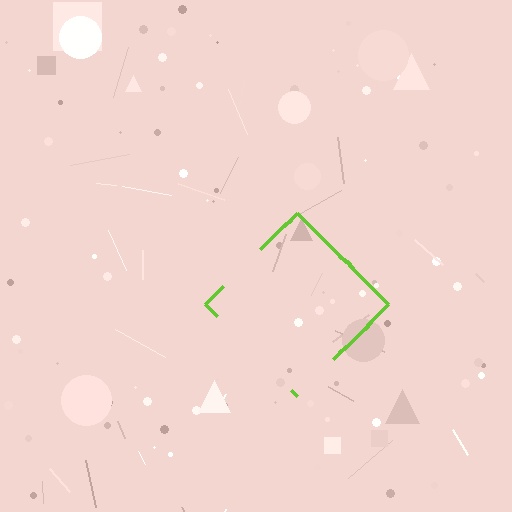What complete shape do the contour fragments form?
The contour fragments form a diamond.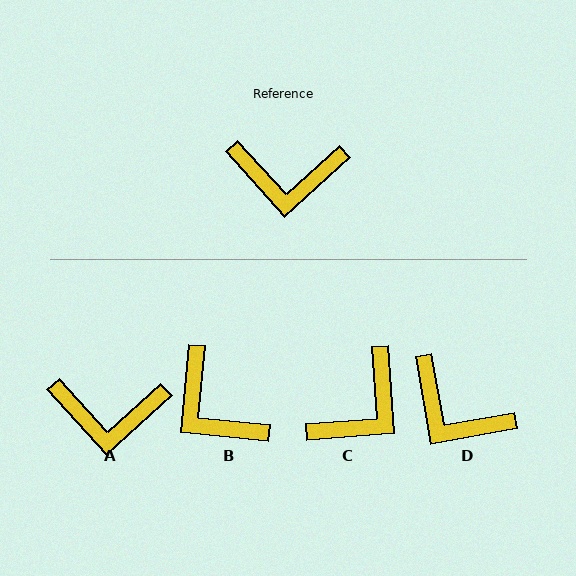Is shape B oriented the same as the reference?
No, it is off by about 48 degrees.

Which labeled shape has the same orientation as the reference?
A.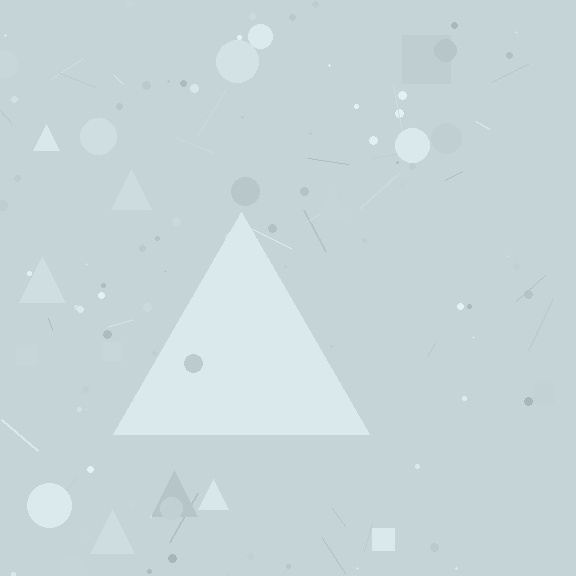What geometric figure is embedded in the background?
A triangle is embedded in the background.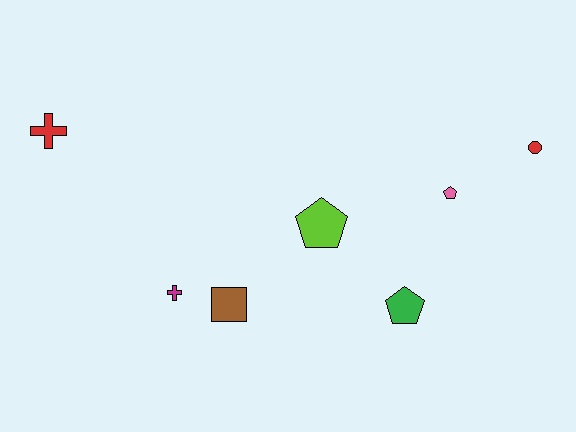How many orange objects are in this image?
There are no orange objects.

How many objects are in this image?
There are 7 objects.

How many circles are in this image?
There is 1 circle.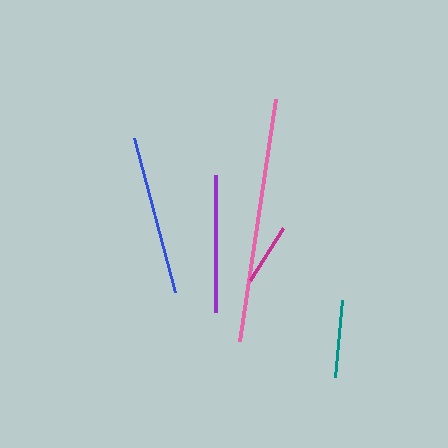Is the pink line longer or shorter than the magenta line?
The pink line is longer than the magenta line.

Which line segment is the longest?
The pink line is the longest at approximately 244 pixels.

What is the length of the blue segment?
The blue segment is approximately 159 pixels long.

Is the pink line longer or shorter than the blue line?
The pink line is longer than the blue line.